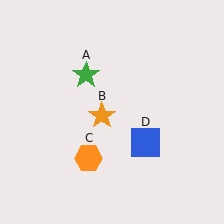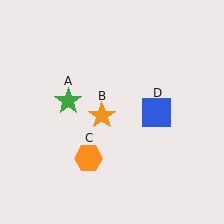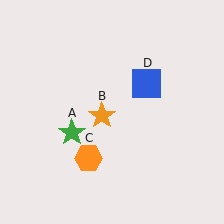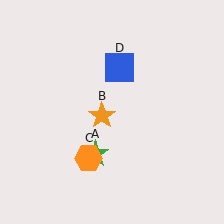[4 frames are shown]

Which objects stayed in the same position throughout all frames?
Orange star (object B) and orange hexagon (object C) remained stationary.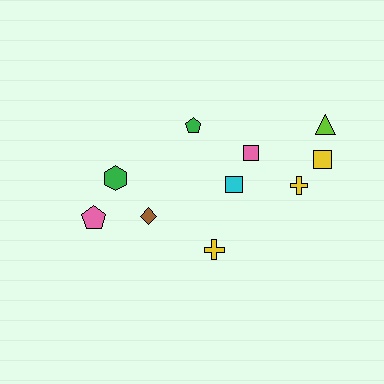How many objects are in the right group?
There are 6 objects.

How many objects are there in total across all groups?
There are 10 objects.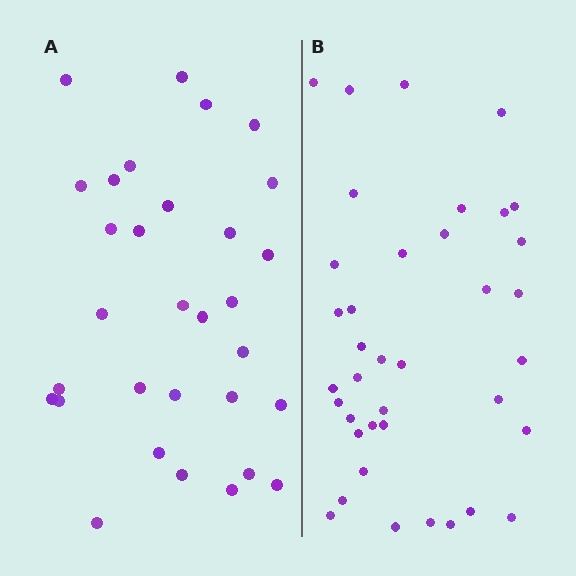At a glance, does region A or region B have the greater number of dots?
Region B (the right region) has more dots.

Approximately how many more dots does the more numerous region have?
Region B has roughly 8 or so more dots than region A.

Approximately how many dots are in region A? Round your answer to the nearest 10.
About 30 dots. (The exact count is 31, which rounds to 30.)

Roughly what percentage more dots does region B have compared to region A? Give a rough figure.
About 25% more.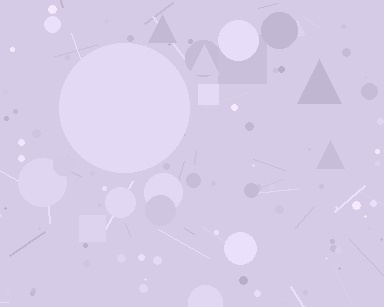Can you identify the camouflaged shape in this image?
The camouflaged shape is a circle.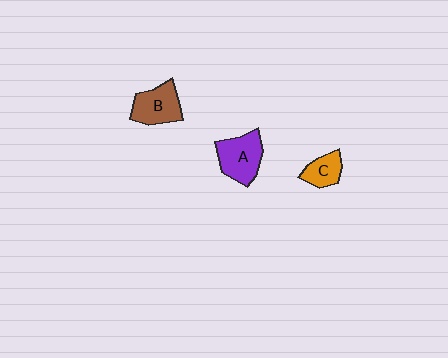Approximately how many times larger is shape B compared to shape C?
Approximately 1.5 times.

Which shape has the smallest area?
Shape C (orange).